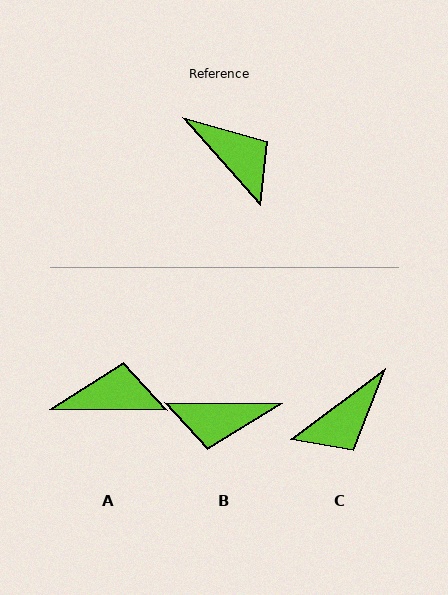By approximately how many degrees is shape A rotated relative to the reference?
Approximately 48 degrees counter-clockwise.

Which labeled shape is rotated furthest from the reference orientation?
B, about 132 degrees away.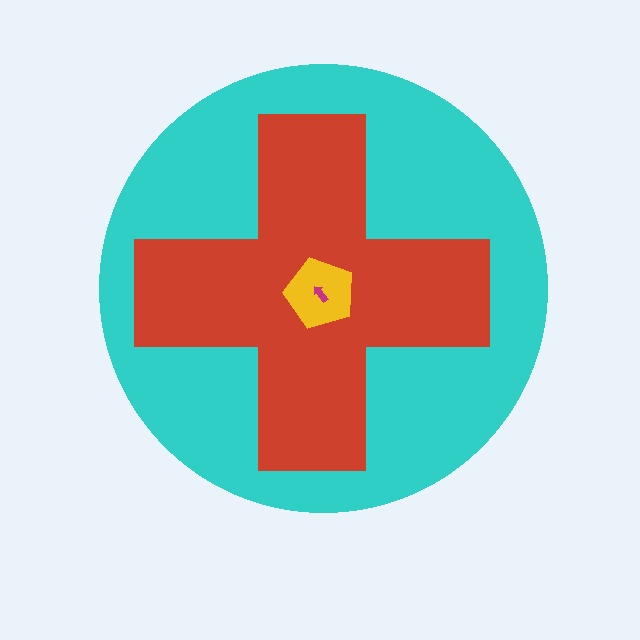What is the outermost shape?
The cyan circle.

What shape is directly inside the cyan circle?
The red cross.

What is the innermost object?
The magenta arrow.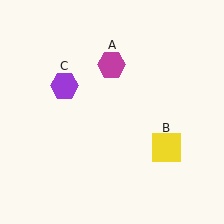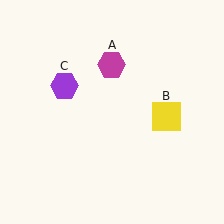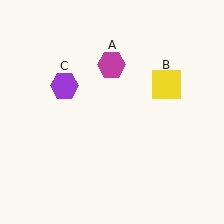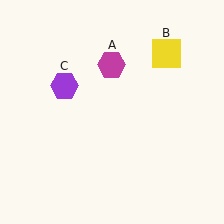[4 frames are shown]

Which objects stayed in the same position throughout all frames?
Magenta hexagon (object A) and purple hexagon (object C) remained stationary.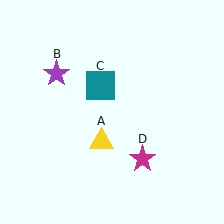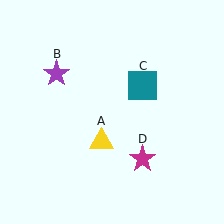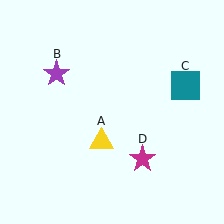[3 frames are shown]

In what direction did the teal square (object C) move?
The teal square (object C) moved right.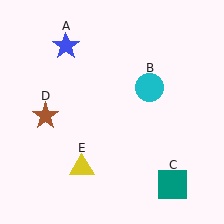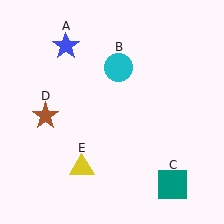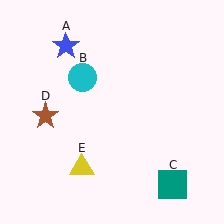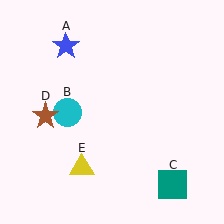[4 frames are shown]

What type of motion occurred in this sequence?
The cyan circle (object B) rotated counterclockwise around the center of the scene.